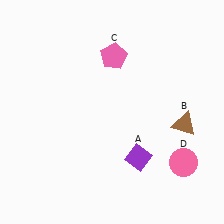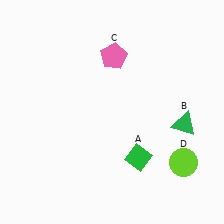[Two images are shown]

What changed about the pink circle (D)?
In Image 1, D is pink. In Image 2, it changed to lime.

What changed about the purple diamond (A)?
In Image 1, A is purple. In Image 2, it changed to green.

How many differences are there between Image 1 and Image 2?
There are 3 differences between the two images.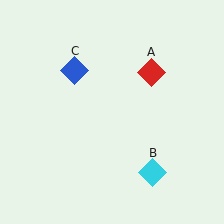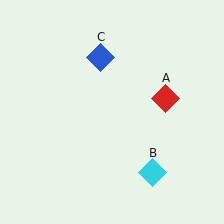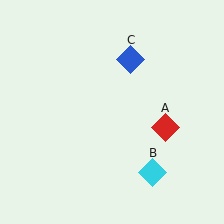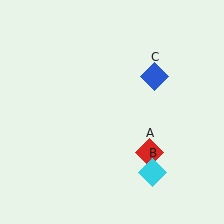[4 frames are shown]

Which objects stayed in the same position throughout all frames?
Cyan diamond (object B) remained stationary.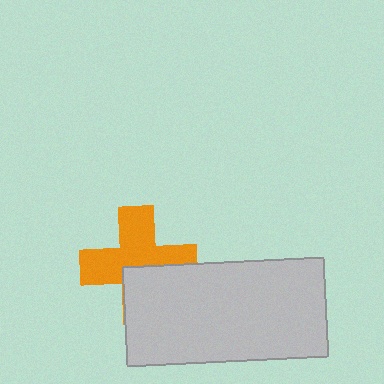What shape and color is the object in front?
The object in front is a light gray rectangle.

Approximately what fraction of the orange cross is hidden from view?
Roughly 38% of the orange cross is hidden behind the light gray rectangle.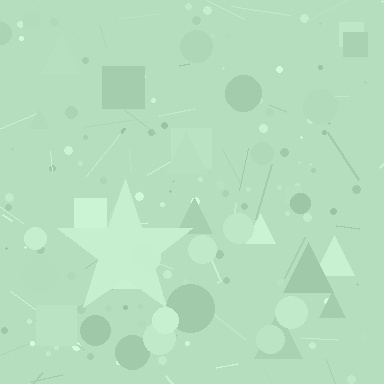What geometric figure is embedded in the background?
A star is embedded in the background.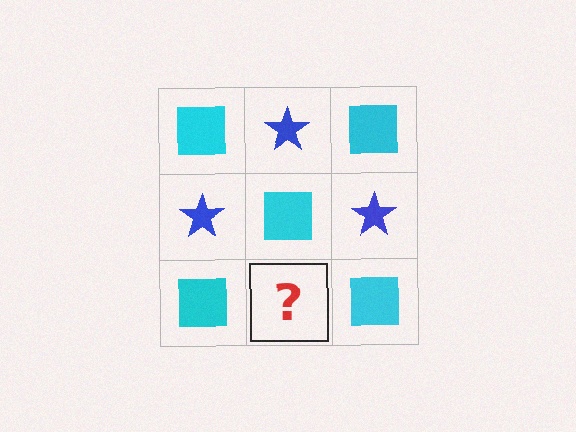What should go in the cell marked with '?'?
The missing cell should contain a blue star.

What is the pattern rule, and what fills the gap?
The rule is that it alternates cyan square and blue star in a checkerboard pattern. The gap should be filled with a blue star.